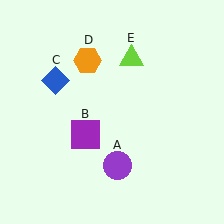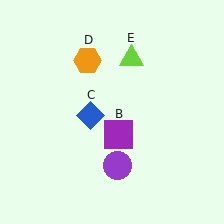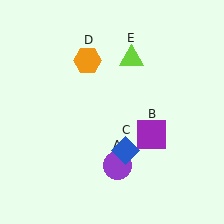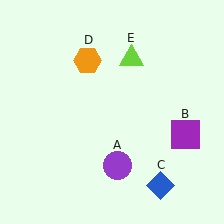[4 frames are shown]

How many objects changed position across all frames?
2 objects changed position: purple square (object B), blue diamond (object C).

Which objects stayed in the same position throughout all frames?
Purple circle (object A) and orange hexagon (object D) and lime triangle (object E) remained stationary.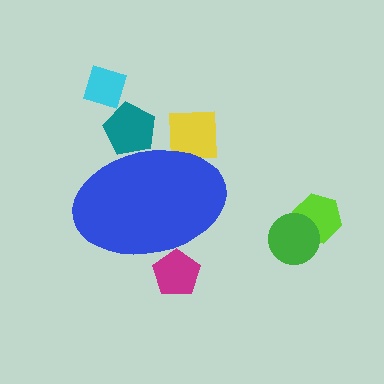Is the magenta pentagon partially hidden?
Yes, the magenta pentagon is partially hidden behind the blue ellipse.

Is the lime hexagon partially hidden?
No, the lime hexagon is fully visible.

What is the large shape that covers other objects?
A blue ellipse.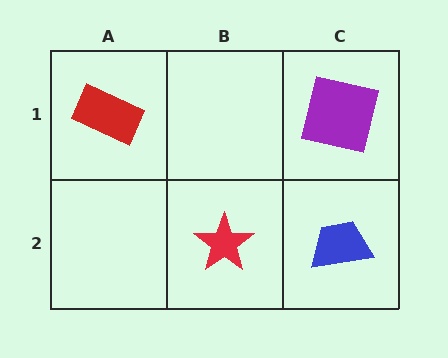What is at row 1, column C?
A purple square.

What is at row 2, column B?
A red star.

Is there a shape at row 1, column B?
No, that cell is empty.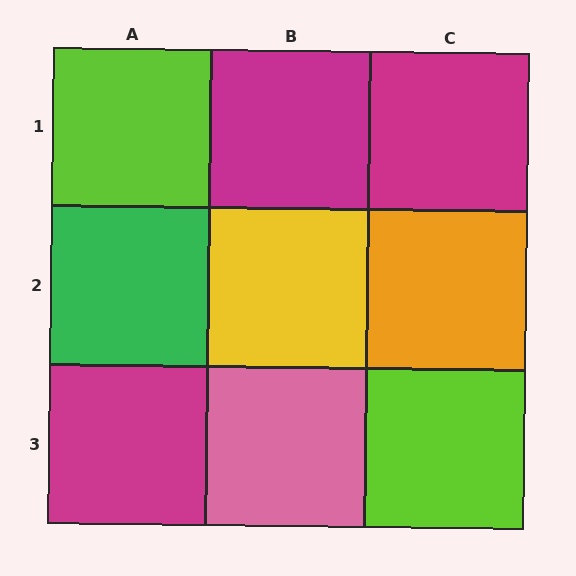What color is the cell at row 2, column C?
Orange.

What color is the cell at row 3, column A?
Magenta.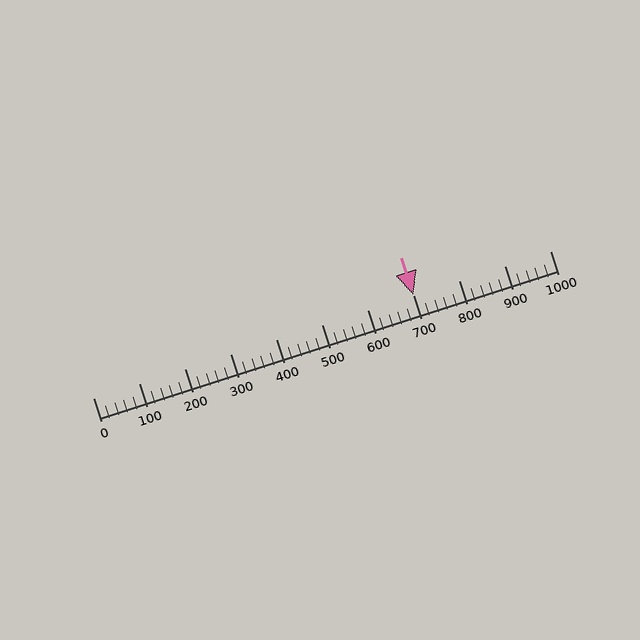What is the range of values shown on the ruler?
The ruler shows values from 0 to 1000.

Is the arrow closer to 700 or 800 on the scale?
The arrow is closer to 700.